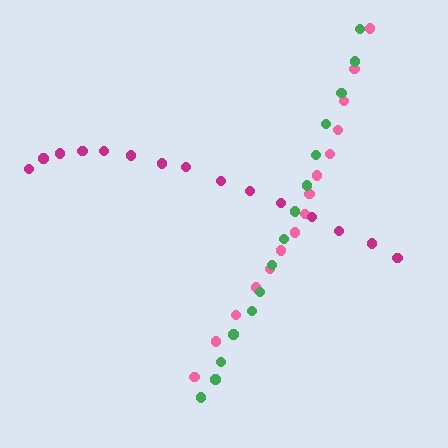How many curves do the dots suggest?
There are 3 distinct paths.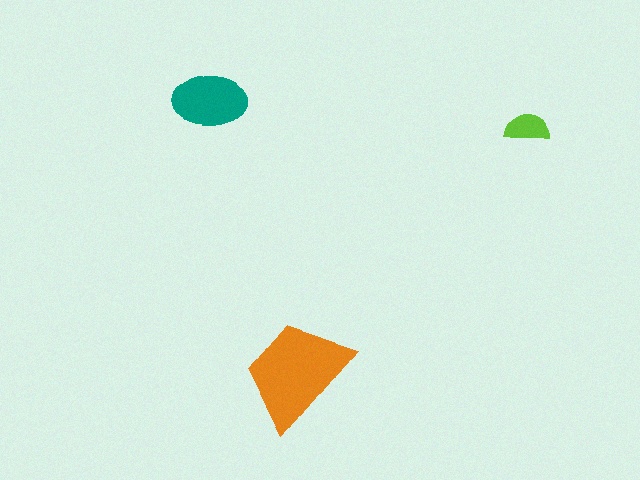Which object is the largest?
The orange trapezoid.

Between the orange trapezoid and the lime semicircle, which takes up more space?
The orange trapezoid.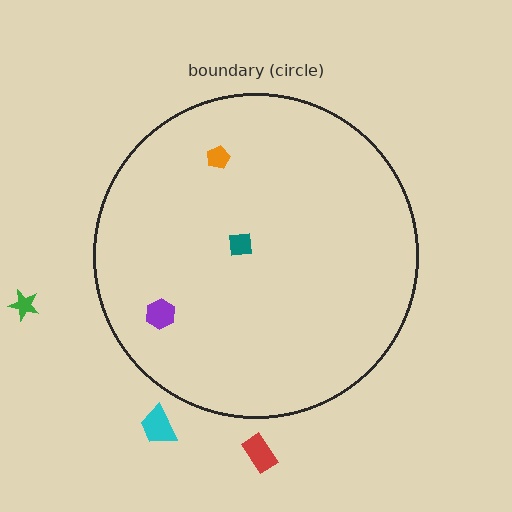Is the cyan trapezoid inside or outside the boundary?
Outside.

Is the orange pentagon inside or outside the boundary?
Inside.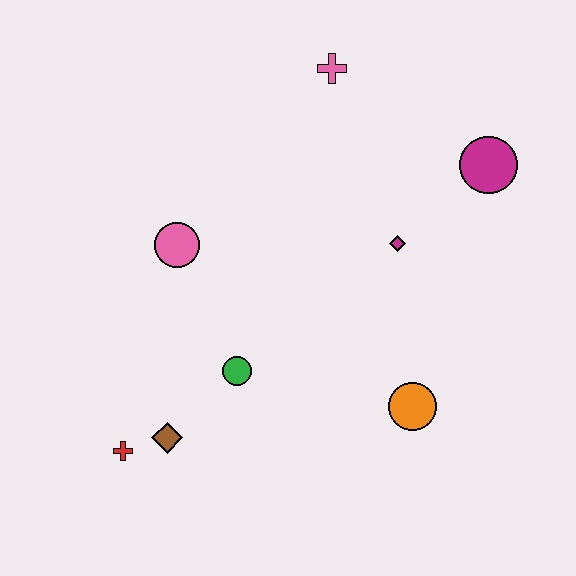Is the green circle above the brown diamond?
Yes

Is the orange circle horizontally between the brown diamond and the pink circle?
No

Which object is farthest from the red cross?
The magenta circle is farthest from the red cross.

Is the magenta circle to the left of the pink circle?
No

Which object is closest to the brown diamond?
The red cross is closest to the brown diamond.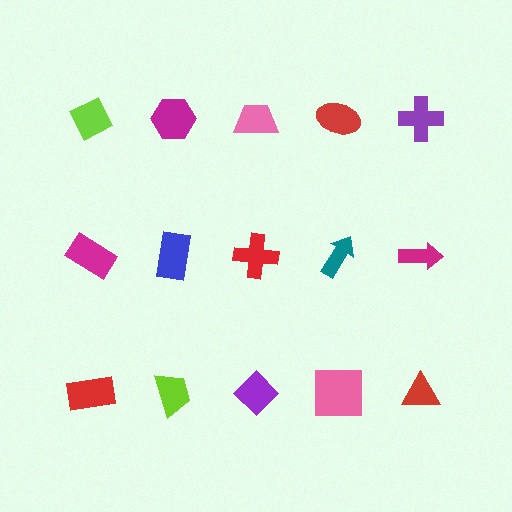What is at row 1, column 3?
A pink trapezoid.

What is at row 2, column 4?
A teal arrow.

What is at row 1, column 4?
A red ellipse.